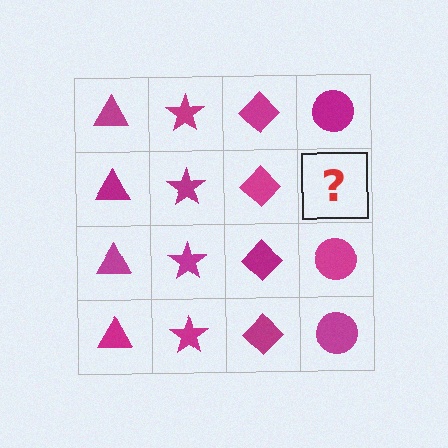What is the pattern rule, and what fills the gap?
The rule is that each column has a consistent shape. The gap should be filled with a magenta circle.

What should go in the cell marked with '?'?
The missing cell should contain a magenta circle.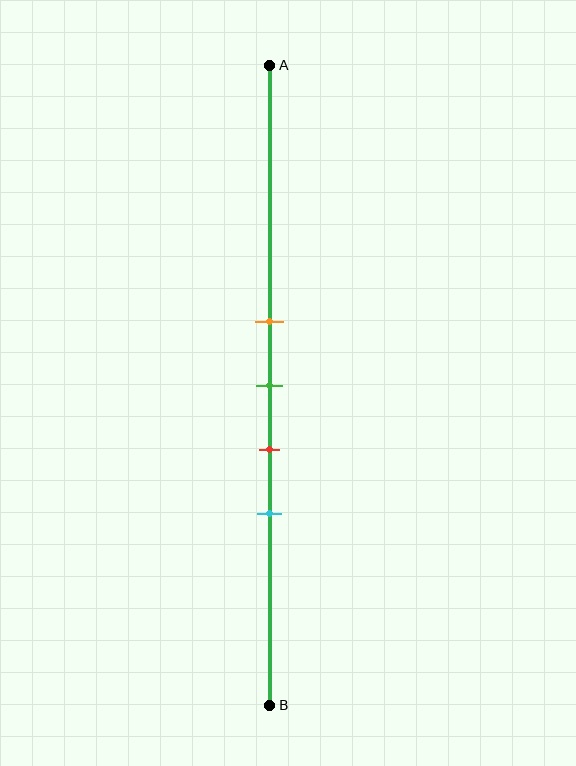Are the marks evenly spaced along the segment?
Yes, the marks are approximately evenly spaced.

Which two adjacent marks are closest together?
The orange and green marks are the closest adjacent pair.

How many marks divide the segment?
There are 4 marks dividing the segment.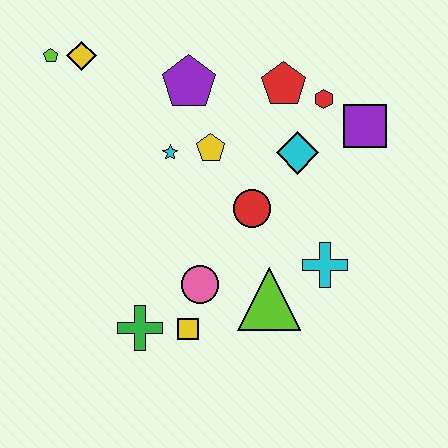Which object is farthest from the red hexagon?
The green cross is farthest from the red hexagon.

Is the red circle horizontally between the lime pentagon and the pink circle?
No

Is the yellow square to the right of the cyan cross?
No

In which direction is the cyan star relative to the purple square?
The cyan star is to the left of the purple square.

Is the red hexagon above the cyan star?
Yes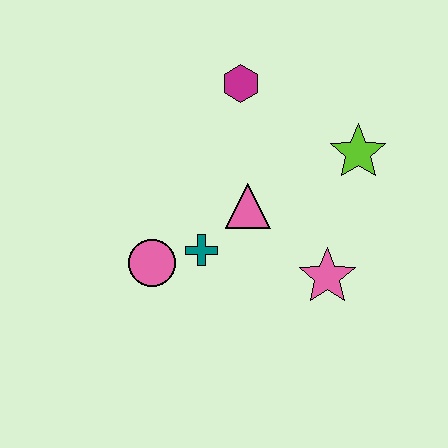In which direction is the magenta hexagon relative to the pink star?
The magenta hexagon is above the pink star.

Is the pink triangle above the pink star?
Yes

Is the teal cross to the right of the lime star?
No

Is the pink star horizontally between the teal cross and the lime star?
Yes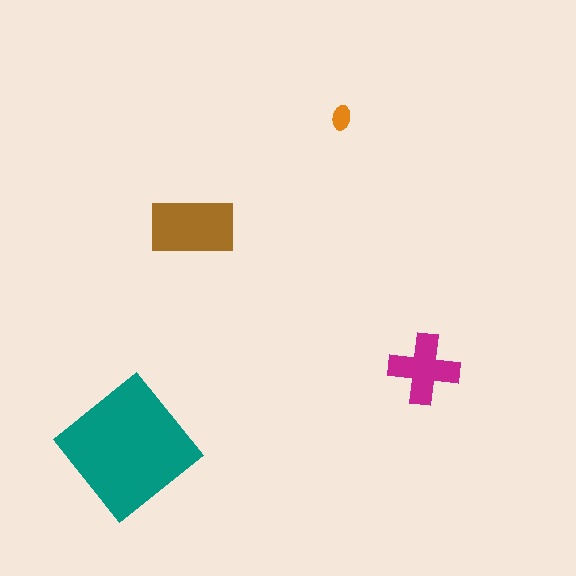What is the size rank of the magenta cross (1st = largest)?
3rd.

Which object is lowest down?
The teal diamond is bottommost.